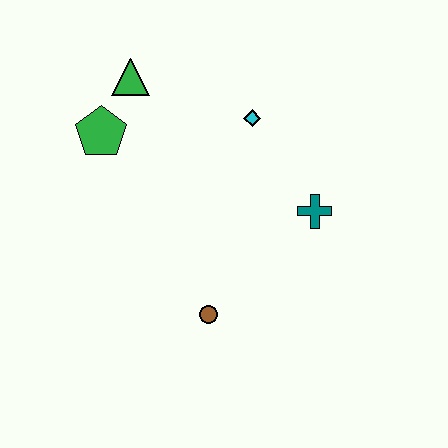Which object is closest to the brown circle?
The teal cross is closest to the brown circle.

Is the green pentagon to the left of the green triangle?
Yes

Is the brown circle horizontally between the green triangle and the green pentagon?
No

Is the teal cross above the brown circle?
Yes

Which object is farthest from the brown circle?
The green triangle is farthest from the brown circle.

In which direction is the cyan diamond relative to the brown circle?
The cyan diamond is above the brown circle.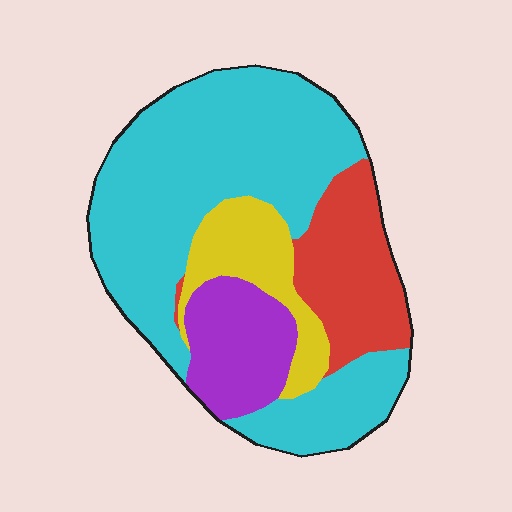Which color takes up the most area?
Cyan, at roughly 55%.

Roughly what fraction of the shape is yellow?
Yellow covers about 15% of the shape.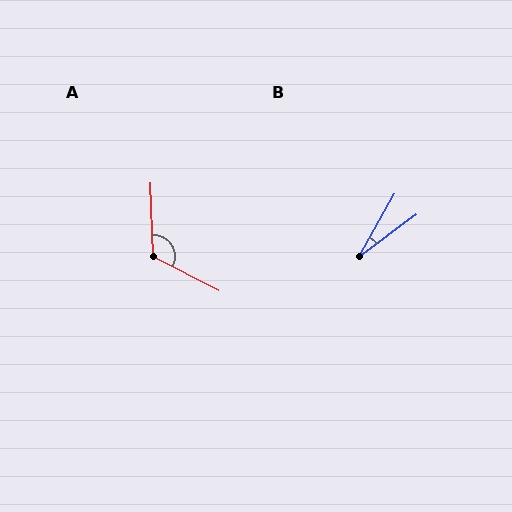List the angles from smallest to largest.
B (24°), A (119°).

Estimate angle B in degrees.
Approximately 24 degrees.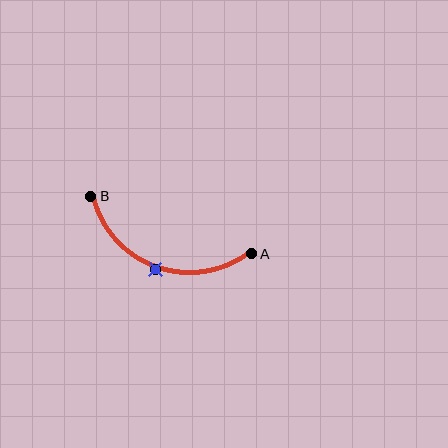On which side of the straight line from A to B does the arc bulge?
The arc bulges below the straight line connecting A and B.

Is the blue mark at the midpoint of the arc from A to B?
Yes. The blue mark lies on the arc at equal arc-length from both A and B — it is the arc midpoint.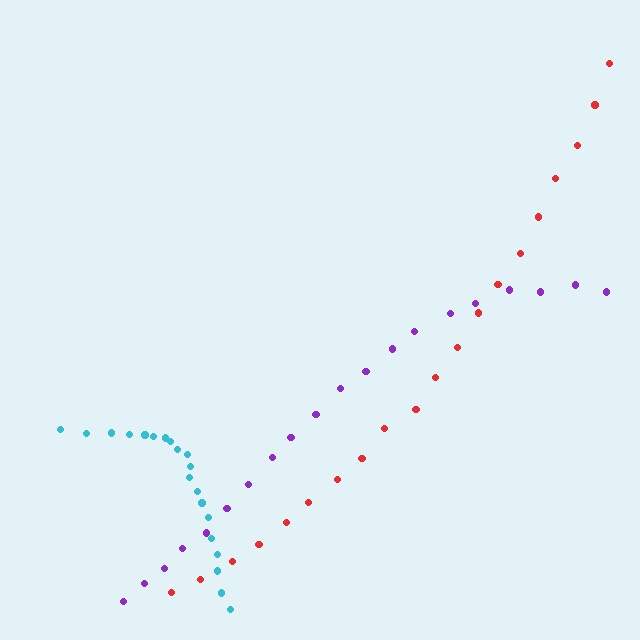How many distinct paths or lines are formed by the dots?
There are 3 distinct paths.